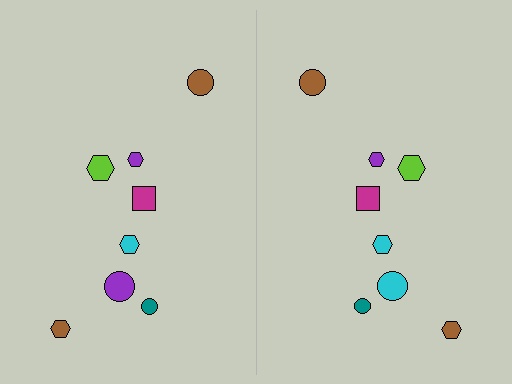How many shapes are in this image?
There are 16 shapes in this image.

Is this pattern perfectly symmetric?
No, the pattern is not perfectly symmetric. The cyan circle on the right side breaks the symmetry — its mirror counterpart is purple.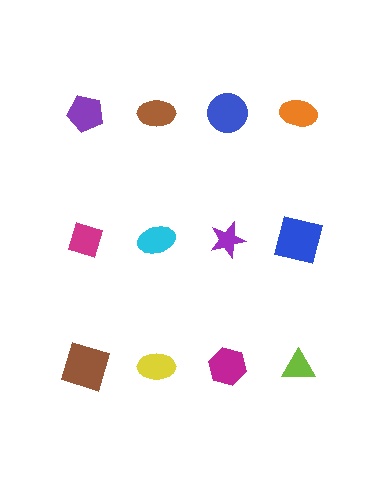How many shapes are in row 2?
4 shapes.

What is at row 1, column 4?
An orange ellipse.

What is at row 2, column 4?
A blue square.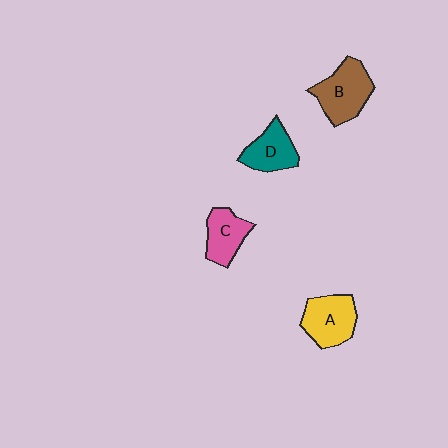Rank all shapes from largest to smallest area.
From largest to smallest: B (brown), A (yellow), D (teal), C (pink).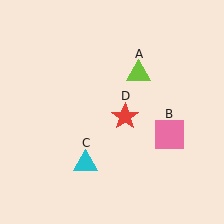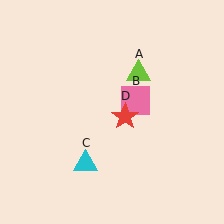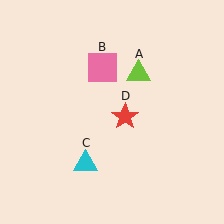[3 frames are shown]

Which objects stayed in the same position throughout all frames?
Lime triangle (object A) and cyan triangle (object C) and red star (object D) remained stationary.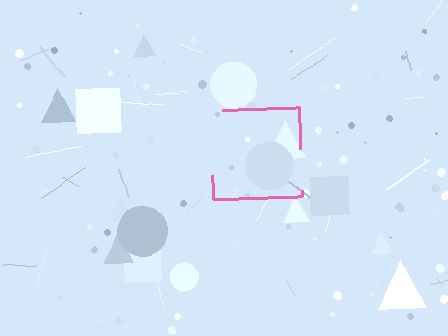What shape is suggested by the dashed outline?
The dashed outline suggests a square.